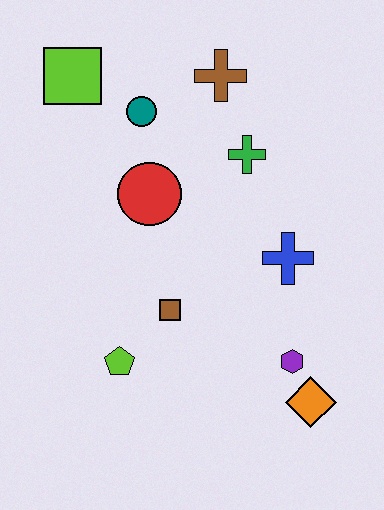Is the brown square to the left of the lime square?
No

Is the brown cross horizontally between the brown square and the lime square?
No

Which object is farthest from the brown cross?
The orange diamond is farthest from the brown cross.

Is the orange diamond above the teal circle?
No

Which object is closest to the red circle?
The teal circle is closest to the red circle.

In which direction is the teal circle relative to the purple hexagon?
The teal circle is above the purple hexagon.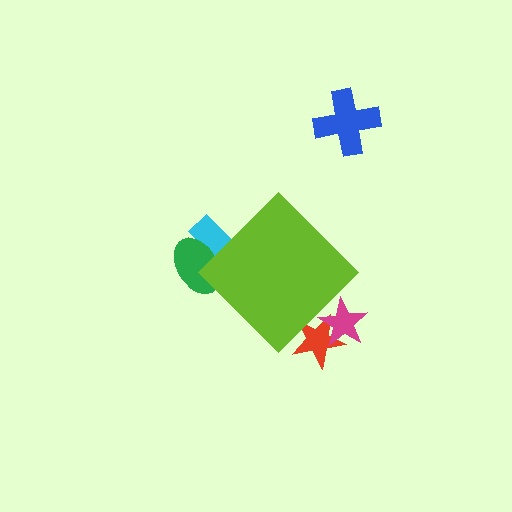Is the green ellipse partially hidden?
Yes, the green ellipse is partially hidden behind the lime diamond.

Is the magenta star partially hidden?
Yes, the magenta star is partially hidden behind the lime diamond.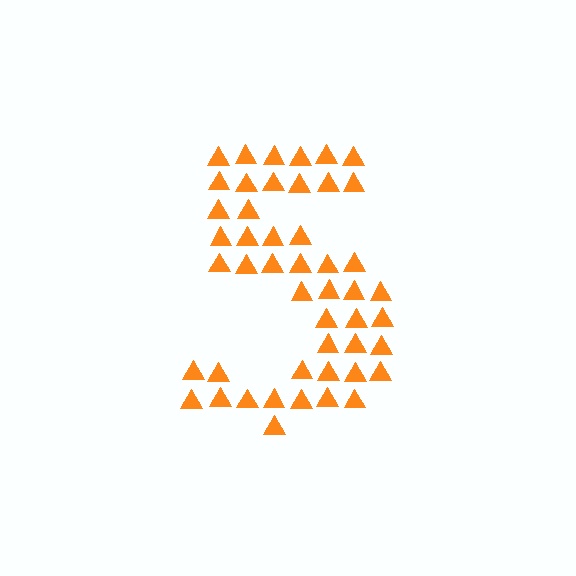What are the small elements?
The small elements are triangles.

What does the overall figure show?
The overall figure shows the digit 5.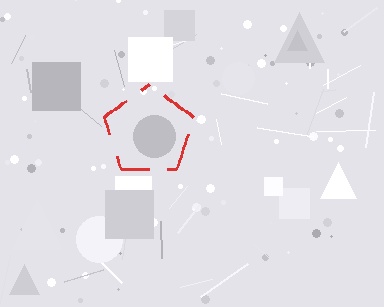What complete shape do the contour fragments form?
The contour fragments form a pentagon.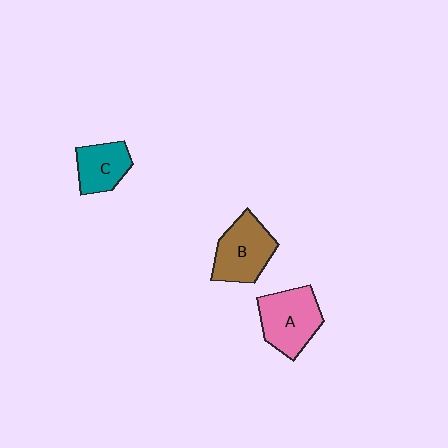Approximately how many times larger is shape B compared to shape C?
Approximately 1.4 times.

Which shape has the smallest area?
Shape C (teal).